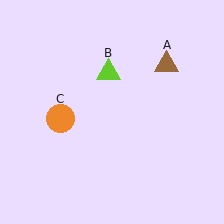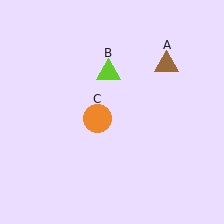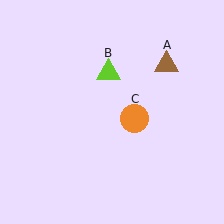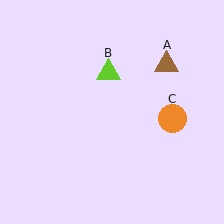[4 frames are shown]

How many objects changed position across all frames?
1 object changed position: orange circle (object C).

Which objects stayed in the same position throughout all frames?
Brown triangle (object A) and lime triangle (object B) remained stationary.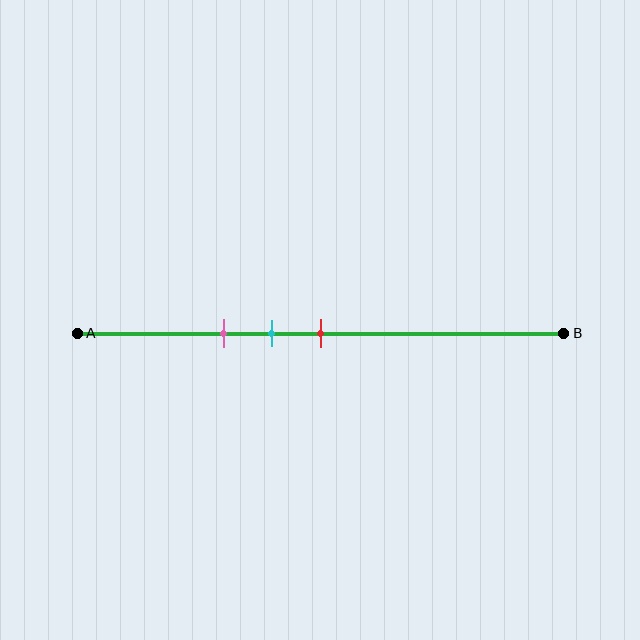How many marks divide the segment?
There are 3 marks dividing the segment.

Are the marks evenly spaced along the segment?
Yes, the marks are approximately evenly spaced.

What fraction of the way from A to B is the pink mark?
The pink mark is approximately 30% (0.3) of the way from A to B.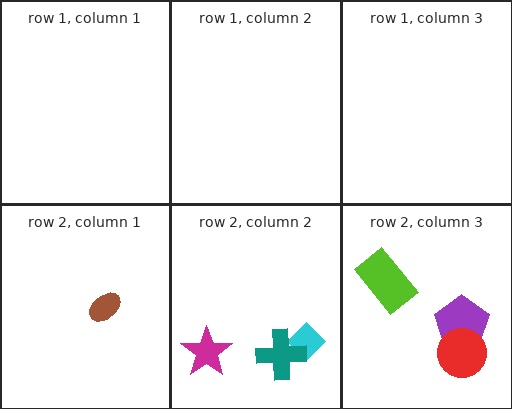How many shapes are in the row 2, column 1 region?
1.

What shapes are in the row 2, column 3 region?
The purple pentagon, the red circle, the lime rectangle.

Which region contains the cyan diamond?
The row 2, column 2 region.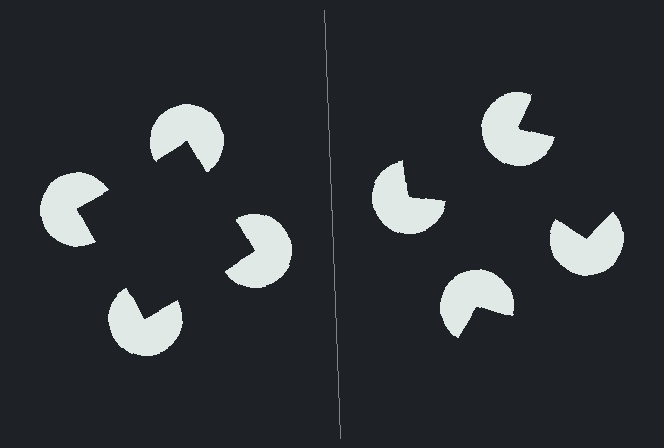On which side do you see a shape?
An illusory square appears on the left side. On the right side the wedge cuts are rotated, so no coherent shape forms.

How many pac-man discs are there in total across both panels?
8 — 4 on each side.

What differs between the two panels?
The pac-man discs are positioned identically on both sides; only the wedge orientations differ. On the left they align to a square; on the right they are misaligned.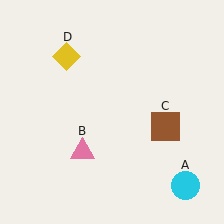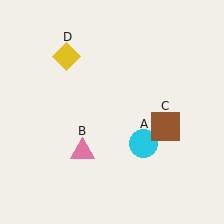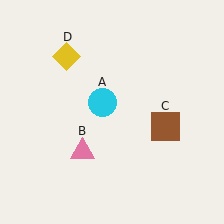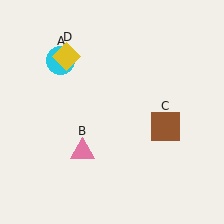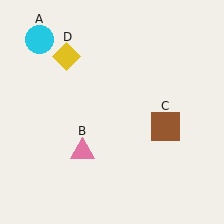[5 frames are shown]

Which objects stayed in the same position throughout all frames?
Pink triangle (object B) and brown square (object C) and yellow diamond (object D) remained stationary.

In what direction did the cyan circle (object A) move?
The cyan circle (object A) moved up and to the left.